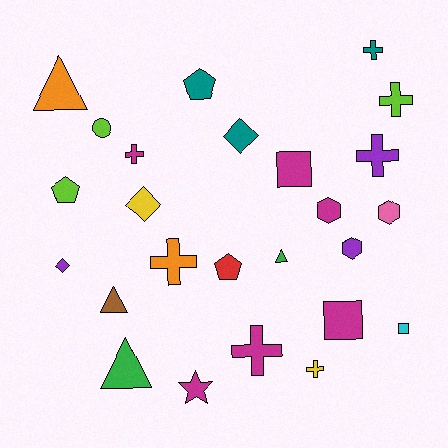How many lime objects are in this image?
There are 3 lime objects.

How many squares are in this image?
There are 3 squares.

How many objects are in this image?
There are 25 objects.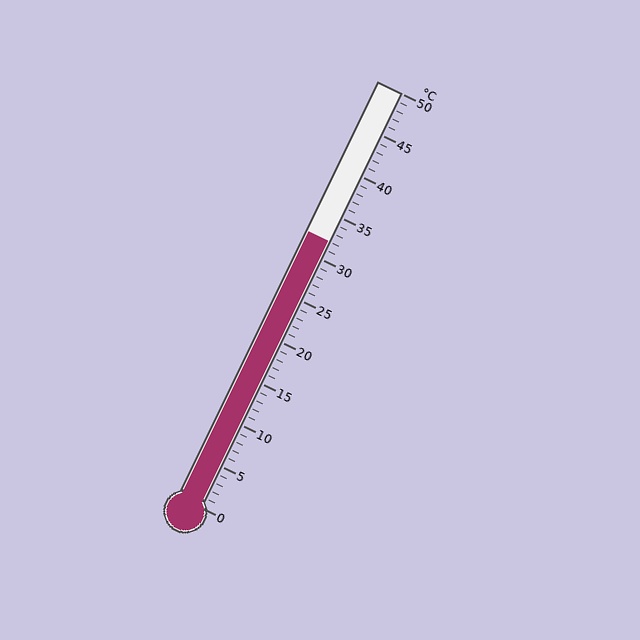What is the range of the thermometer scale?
The thermometer scale ranges from 0°C to 50°C.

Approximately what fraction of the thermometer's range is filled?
The thermometer is filled to approximately 65% of its range.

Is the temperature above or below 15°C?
The temperature is above 15°C.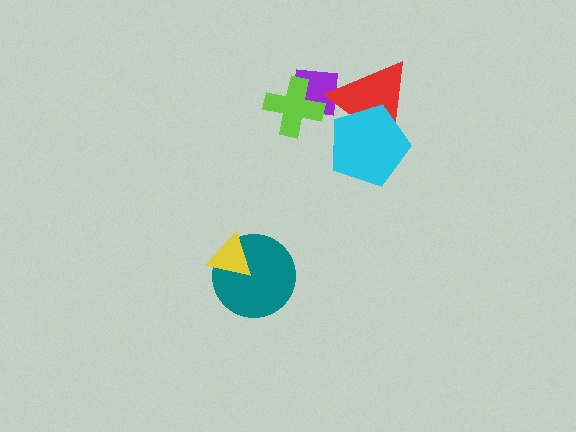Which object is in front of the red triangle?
The cyan pentagon is in front of the red triangle.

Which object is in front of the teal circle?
The yellow triangle is in front of the teal circle.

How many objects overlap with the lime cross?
1 object overlaps with the lime cross.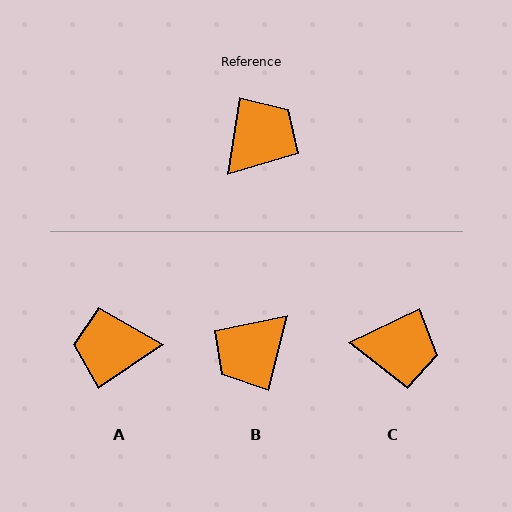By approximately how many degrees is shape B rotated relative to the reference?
Approximately 175 degrees counter-clockwise.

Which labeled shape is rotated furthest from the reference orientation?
B, about 175 degrees away.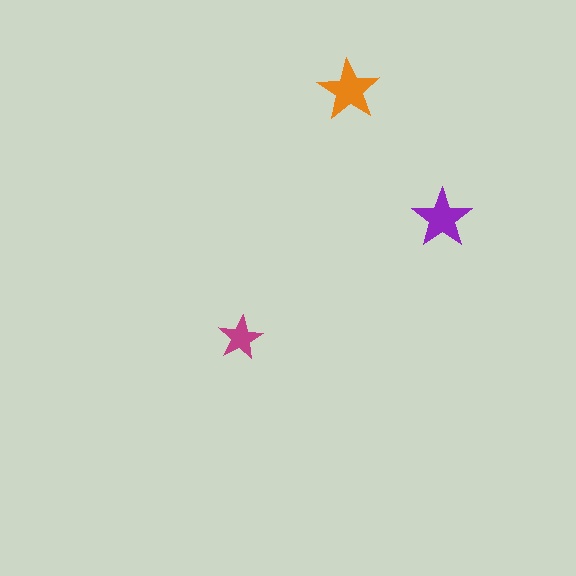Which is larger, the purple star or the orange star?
The orange one.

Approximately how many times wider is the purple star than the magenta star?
About 1.5 times wider.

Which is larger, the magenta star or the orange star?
The orange one.